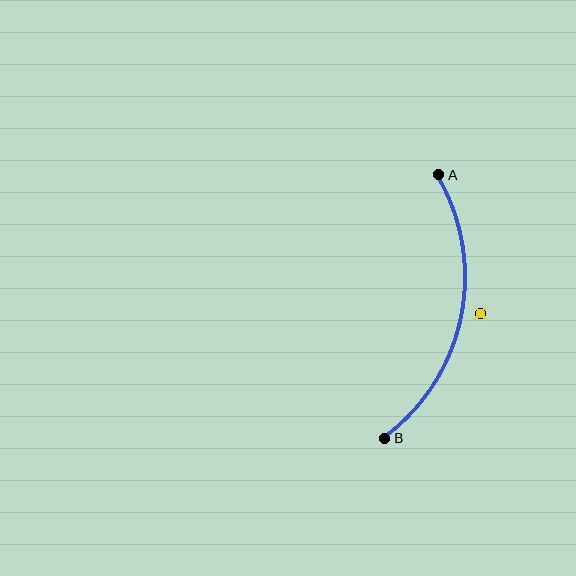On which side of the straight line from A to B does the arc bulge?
The arc bulges to the right of the straight line connecting A and B.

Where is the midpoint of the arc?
The arc midpoint is the point on the curve farthest from the straight line joining A and B. It sits to the right of that line.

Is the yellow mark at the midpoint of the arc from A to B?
No — the yellow mark does not lie on the arc at all. It sits slightly outside the curve.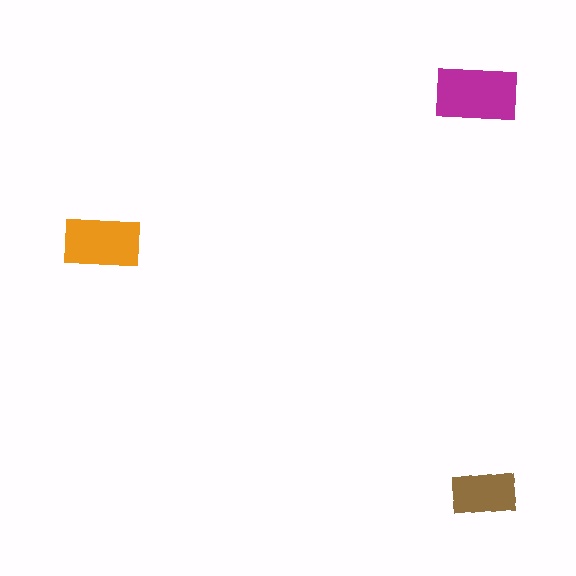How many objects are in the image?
There are 3 objects in the image.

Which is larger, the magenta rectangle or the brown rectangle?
The magenta one.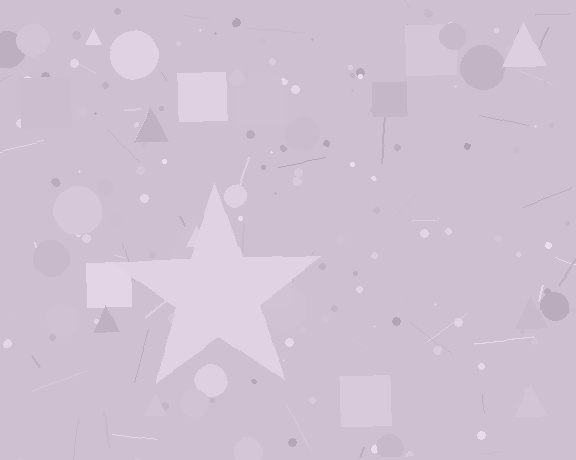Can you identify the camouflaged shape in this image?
The camouflaged shape is a star.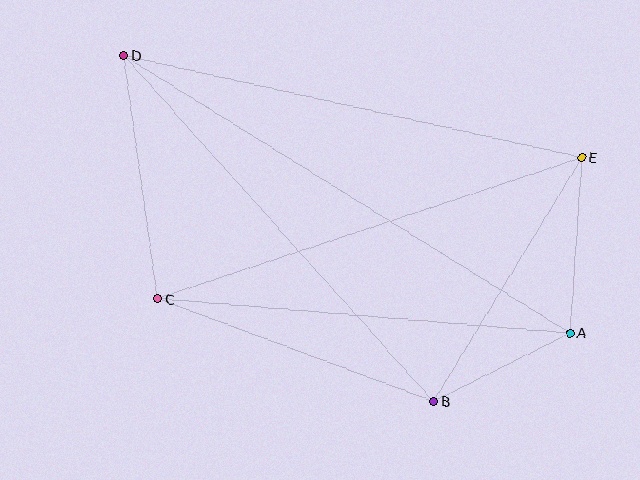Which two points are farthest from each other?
Points A and D are farthest from each other.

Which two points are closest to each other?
Points A and B are closest to each other.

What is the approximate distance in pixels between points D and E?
The distance between D and E is approximately 469 pixels.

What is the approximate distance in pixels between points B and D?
The distance between B and D is approximately 465 pixels.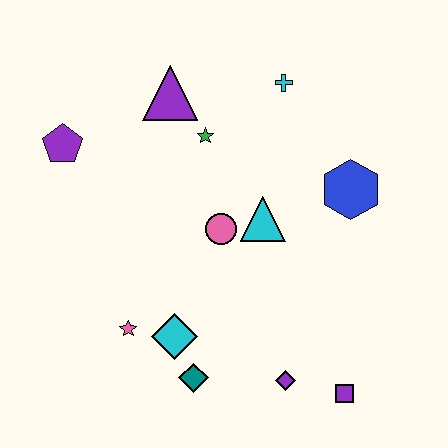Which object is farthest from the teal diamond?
The cyan cross is farthest from the teal diamond.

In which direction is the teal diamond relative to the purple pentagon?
The teal diamond is below the purple pentagon.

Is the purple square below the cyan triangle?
Yes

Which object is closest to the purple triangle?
The green star is closest to the purple triangle.